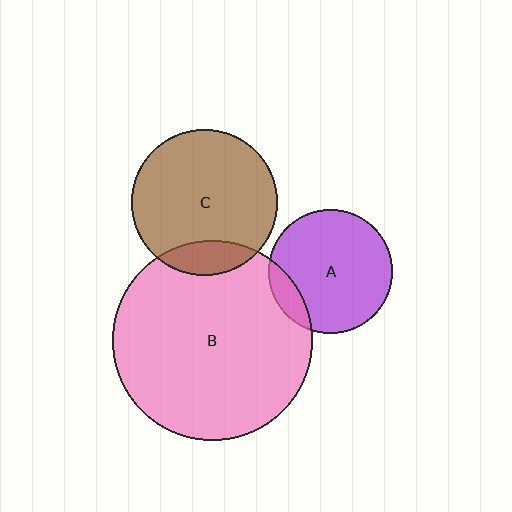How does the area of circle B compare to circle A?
Approximately 2.6 times.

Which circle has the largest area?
Circle B (pink).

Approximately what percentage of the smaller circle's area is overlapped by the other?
Approximately 10%.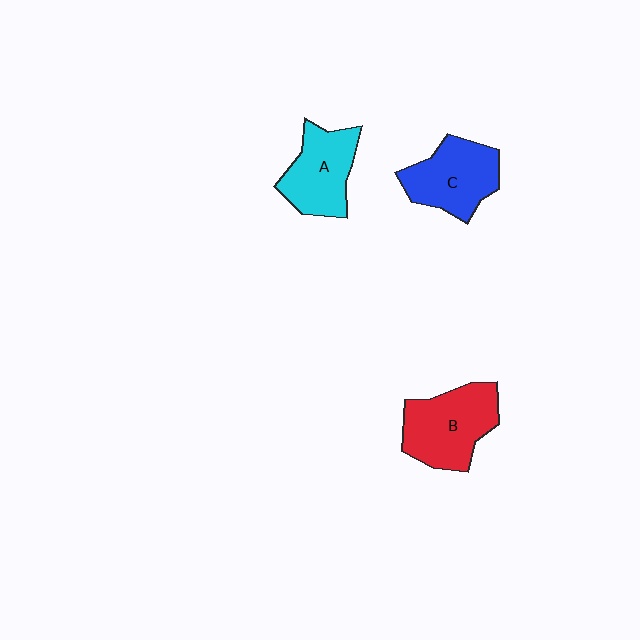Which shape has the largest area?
Shape B (red).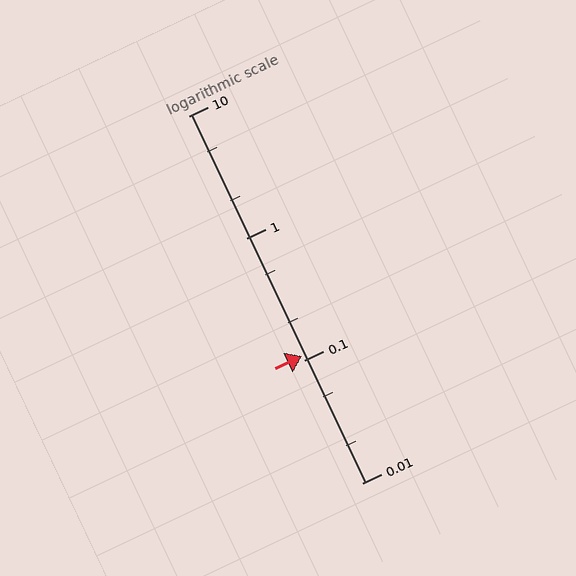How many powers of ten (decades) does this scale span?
The scale spans 3 decades, from 0.01 to 10.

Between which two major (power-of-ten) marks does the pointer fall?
The pointer is between 0.1 and 1.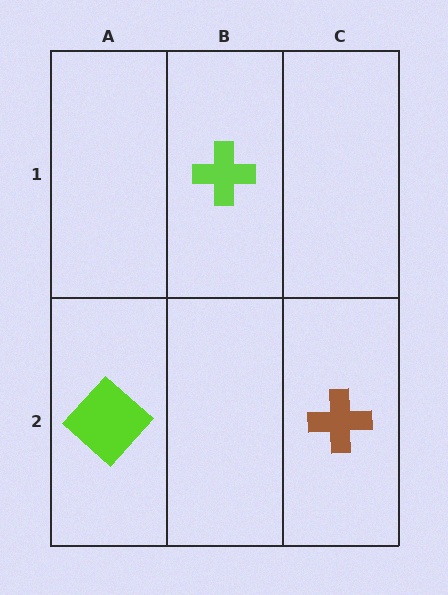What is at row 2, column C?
A brown cross.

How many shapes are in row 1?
1 shape.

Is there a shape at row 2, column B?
No, that cell is empty.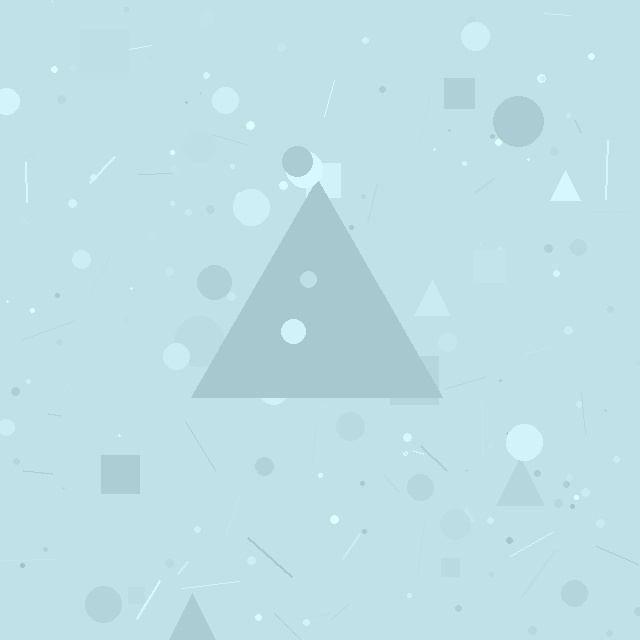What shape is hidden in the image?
A triangle is hidden in the image.